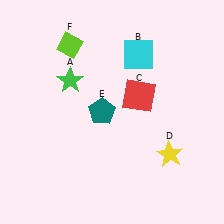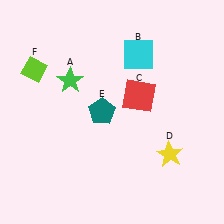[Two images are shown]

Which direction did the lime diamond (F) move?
The lime diamond (F) moved left.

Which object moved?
The lime diamond (F) moved left.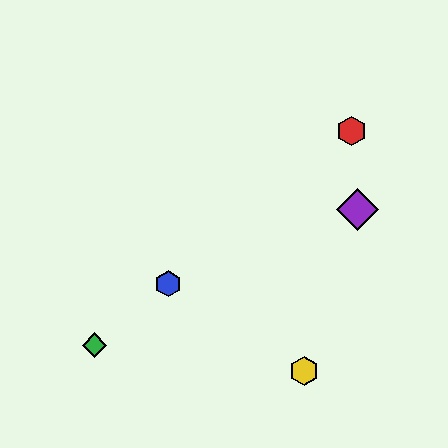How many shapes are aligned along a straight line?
3 shapes (the red hexagon, the blue hexagon, the green diamond) are aligned along a straight line.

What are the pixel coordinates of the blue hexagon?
The blue hexagon is at (168, 284).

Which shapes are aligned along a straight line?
The red hexagon, the blue hexagon, the green diamond are aligned along a straight line.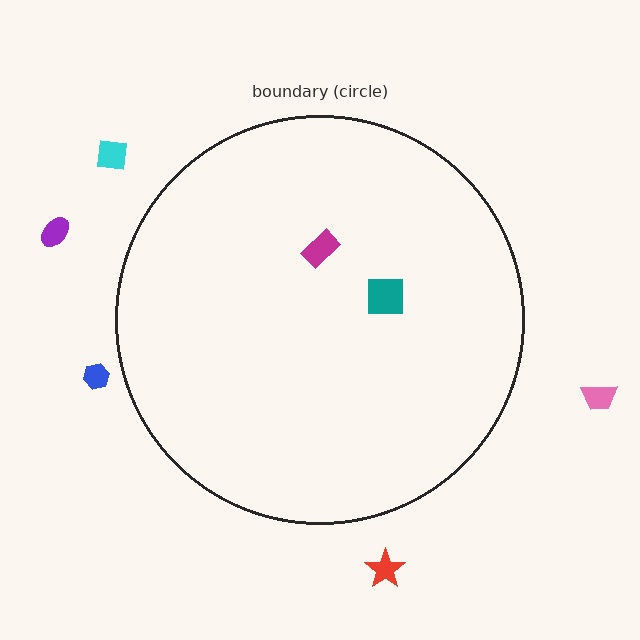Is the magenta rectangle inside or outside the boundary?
Inside.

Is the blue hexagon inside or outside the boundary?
Outside.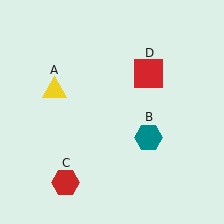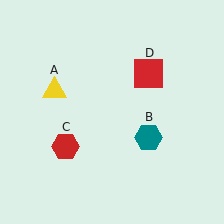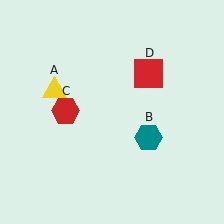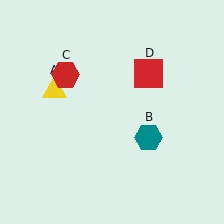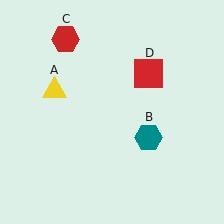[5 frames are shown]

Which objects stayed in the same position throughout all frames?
Yellow triangle (object A) and teal hexagon (object B) and red square (object D) remained stationary.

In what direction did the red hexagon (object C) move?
The red hexagon (object C) moved up.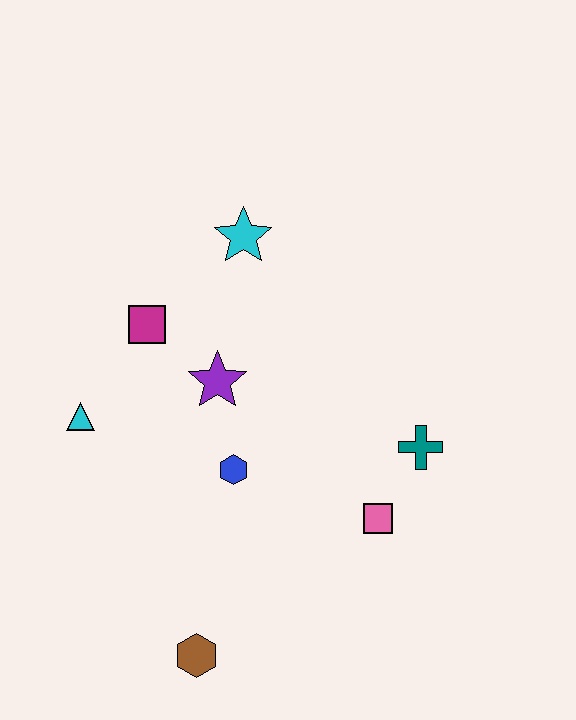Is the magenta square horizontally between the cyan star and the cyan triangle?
Yes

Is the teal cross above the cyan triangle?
No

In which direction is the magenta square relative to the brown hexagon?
The magenta square is above the brown hexagon.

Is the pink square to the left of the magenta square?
No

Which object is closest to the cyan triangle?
The magenta square is closest to the cyan triangle.